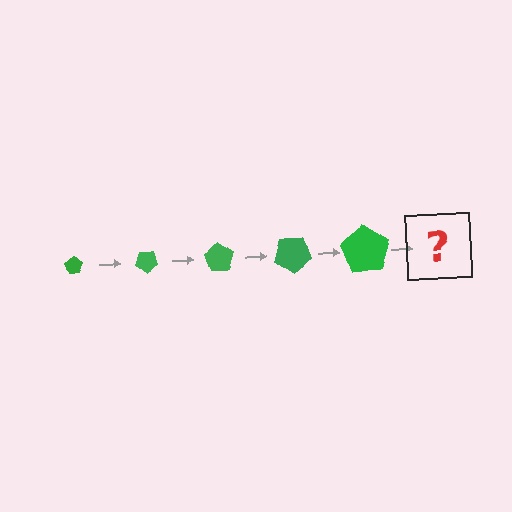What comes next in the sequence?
The next element should be a pentagon, larger than the previous one and rotated 175 degrees from the start.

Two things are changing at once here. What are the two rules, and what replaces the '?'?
The two rules are that the pentagon grows larger each step and it rotates 35 degrees each step. The '?' should be a pentagon, larger than the previous one and rotated 175 degrees from the start.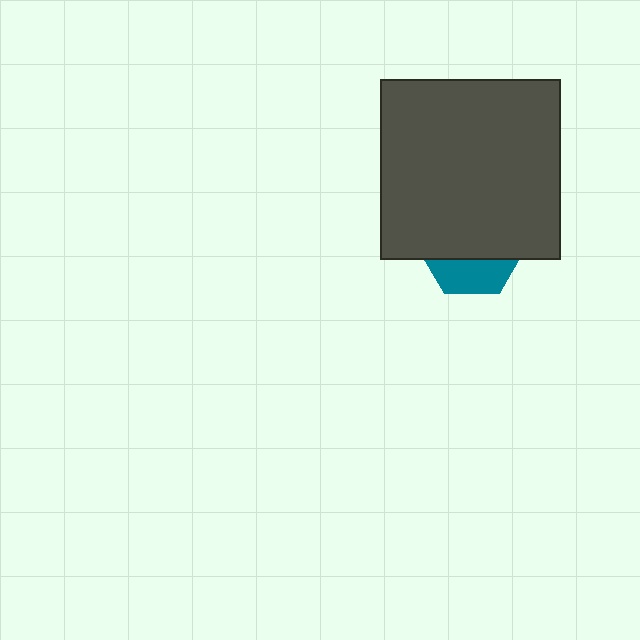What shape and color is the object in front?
The object in front is a dark gray square.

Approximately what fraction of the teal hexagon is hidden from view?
Roughly 68% of the teal hexagon is hidden behind the dark gray square.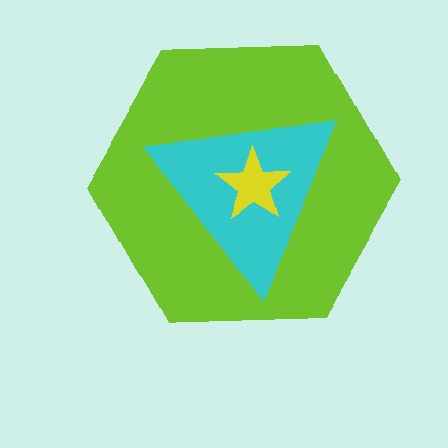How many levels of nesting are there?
3.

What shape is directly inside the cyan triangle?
The yellow star.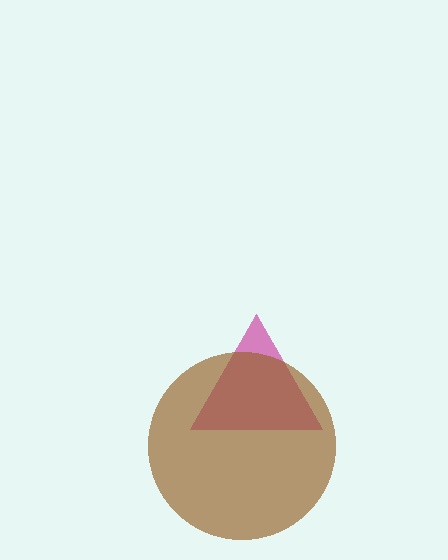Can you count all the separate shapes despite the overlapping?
Yes, there are 2 separate shapes.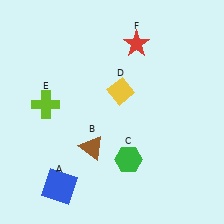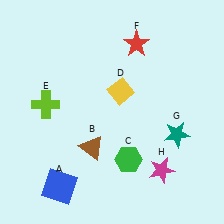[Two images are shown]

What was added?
A teal star (G), a magenta star (H) were added in Image 2.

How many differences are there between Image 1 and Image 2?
There are 2 differences between the two images.